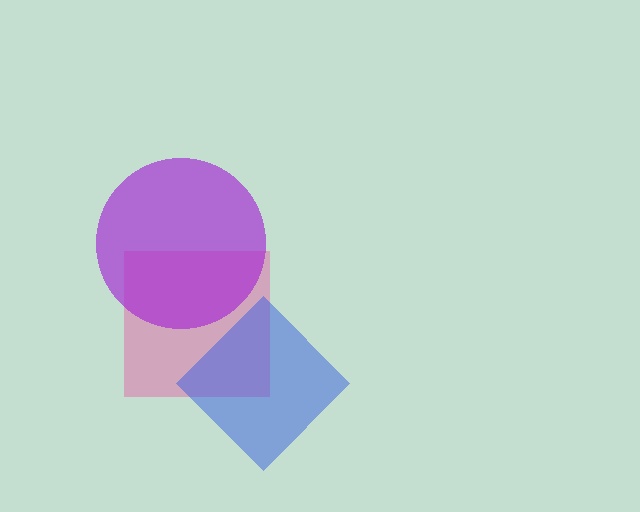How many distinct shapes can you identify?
There are 3 distinct shapes: a pink square, a blue diamond, a purple circle.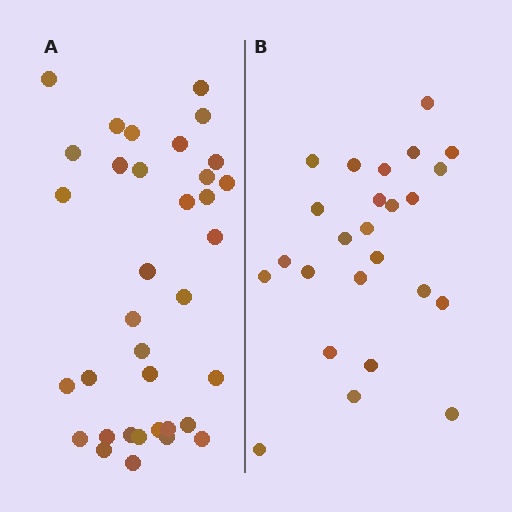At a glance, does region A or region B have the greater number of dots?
Region A (the left region) has more dots.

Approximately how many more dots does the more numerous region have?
Region A has roughly 10 or so more dots than region B.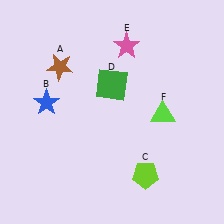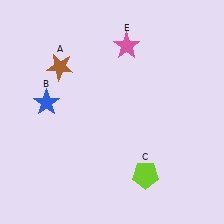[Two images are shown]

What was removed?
The lime triangle (F), the green square (D) were removed in Image 2.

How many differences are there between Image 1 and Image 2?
There are 2 differences between the two images.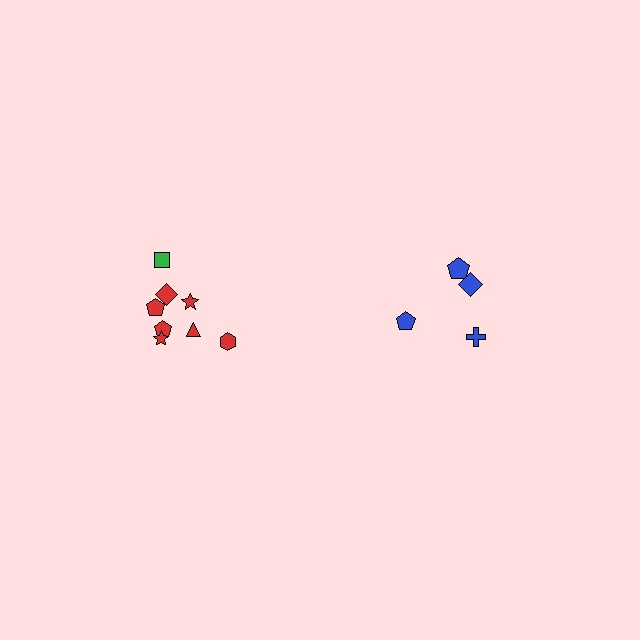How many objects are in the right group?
There are 4 objects.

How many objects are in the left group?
There are 8 objects.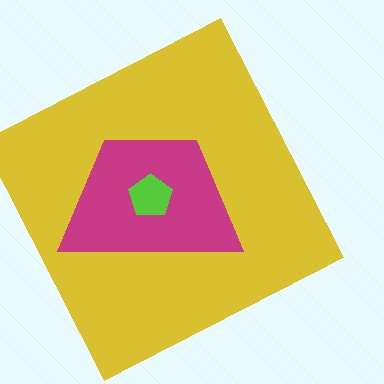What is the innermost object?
The lime pentagon.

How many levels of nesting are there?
3.